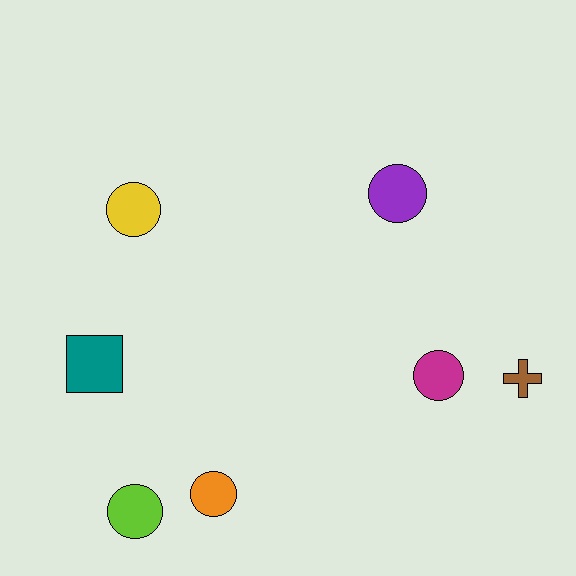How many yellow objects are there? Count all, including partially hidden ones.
There is 1 yellow object.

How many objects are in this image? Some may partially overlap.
There are 7 objects.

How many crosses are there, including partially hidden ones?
There is 1 cross.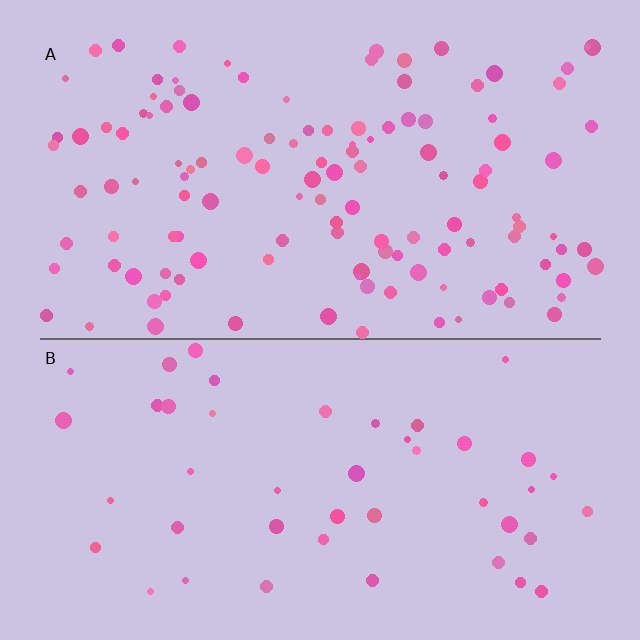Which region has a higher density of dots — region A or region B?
A (the top).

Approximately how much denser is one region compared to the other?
Approximately 2.7× — region A over region B.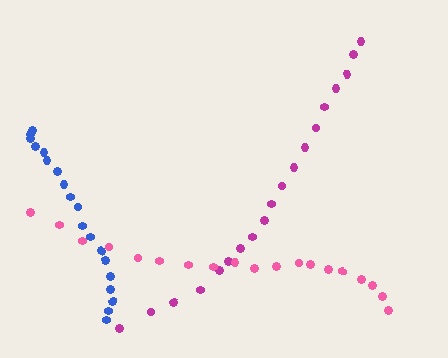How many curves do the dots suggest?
There are 3 distinct paths.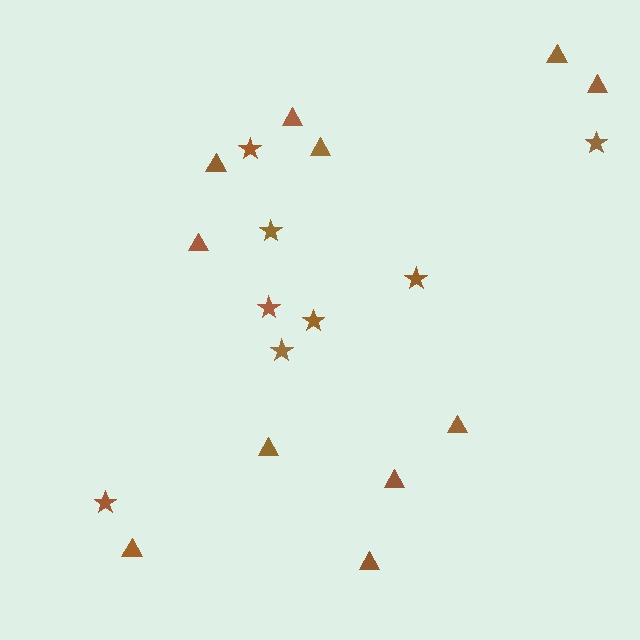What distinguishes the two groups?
There are 2 groups: one group of stars (8) and one group of triangles (11).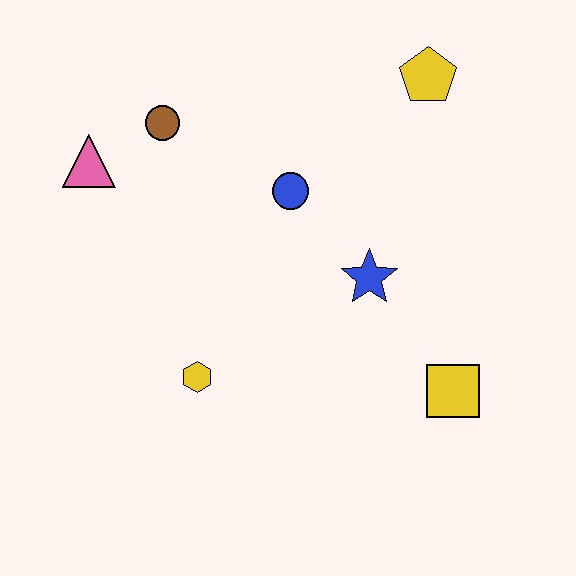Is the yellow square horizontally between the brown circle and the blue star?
No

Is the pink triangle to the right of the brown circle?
No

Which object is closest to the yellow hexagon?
The blue star is closest to the yellow hexagon.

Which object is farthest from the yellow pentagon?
The yellow hexagon is farthest from the yellow pentagon.